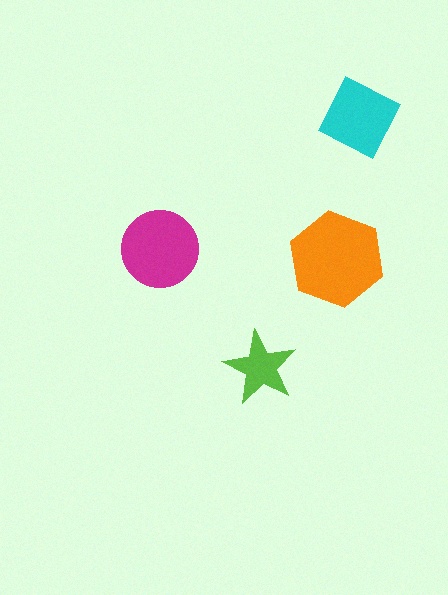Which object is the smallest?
The lime star.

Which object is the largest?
The orange hexagon.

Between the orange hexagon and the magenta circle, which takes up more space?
The orange hexagon.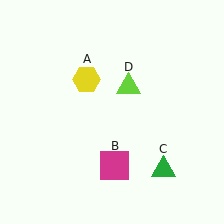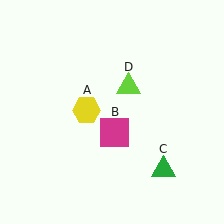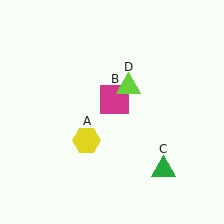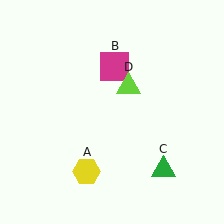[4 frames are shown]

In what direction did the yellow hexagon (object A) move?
The yellow hexagon (object A) moved down.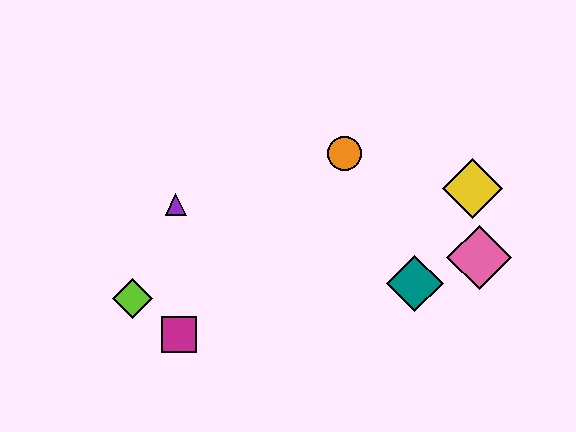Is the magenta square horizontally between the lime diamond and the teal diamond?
Yes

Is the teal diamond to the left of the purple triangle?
No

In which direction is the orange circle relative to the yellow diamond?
The orange circle is to the left of the yellow diamond.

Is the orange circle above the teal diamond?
Yes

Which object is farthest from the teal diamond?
The lime diamond is farthest from the teal diamond.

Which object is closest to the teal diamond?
The pink diamond is closest to the teal diamond.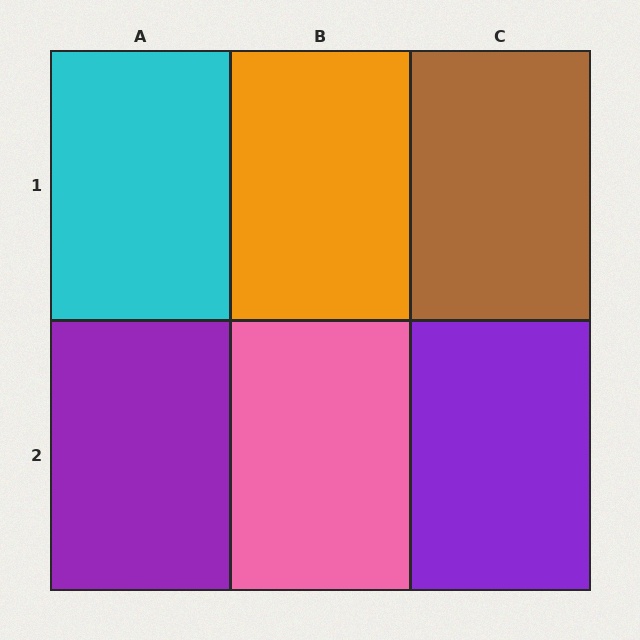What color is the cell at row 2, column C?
Purple.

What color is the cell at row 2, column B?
Pink.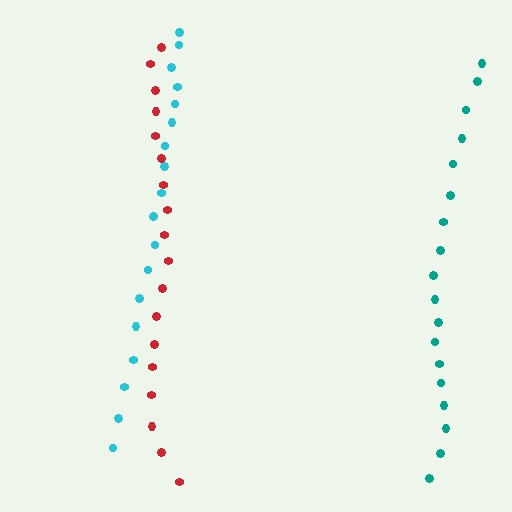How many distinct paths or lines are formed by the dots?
There are 3 distinct paths.